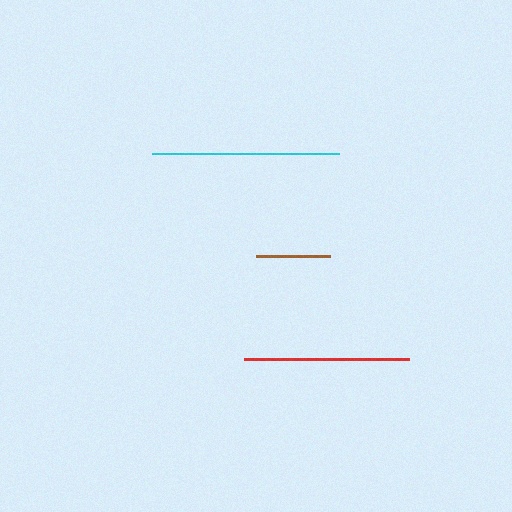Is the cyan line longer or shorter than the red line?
The cyan line is longer than the red line.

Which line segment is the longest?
The cyan line is the longest at approximately 187 pixels.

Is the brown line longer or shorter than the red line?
The red line is longer than the brown line.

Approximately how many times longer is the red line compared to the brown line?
The red line is approximately 2.2 times the length of the brown line.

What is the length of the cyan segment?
The cyan segment is approximately 187 pixels long.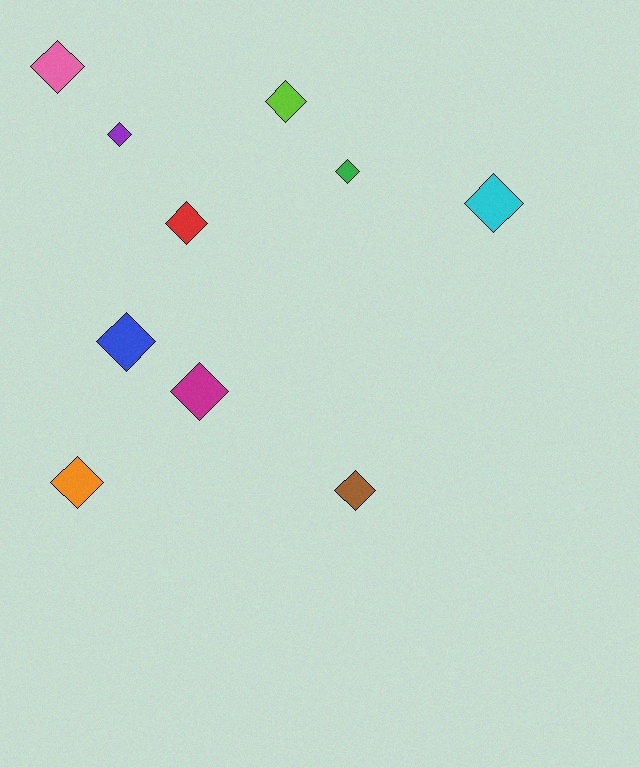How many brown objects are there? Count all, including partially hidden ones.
There is 1 brown object.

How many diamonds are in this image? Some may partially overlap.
There are 10 diamonds.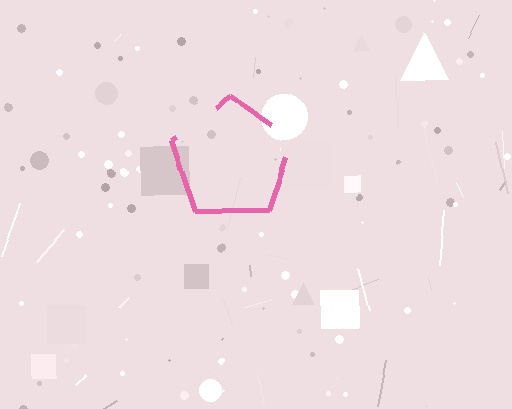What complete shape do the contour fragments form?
The contour fragments form a pentagon.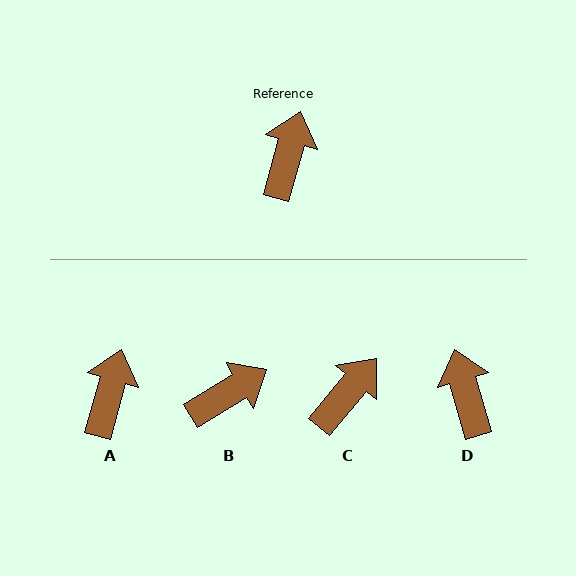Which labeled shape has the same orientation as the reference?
A.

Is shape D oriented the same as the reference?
No, it is off by about 32 degrees.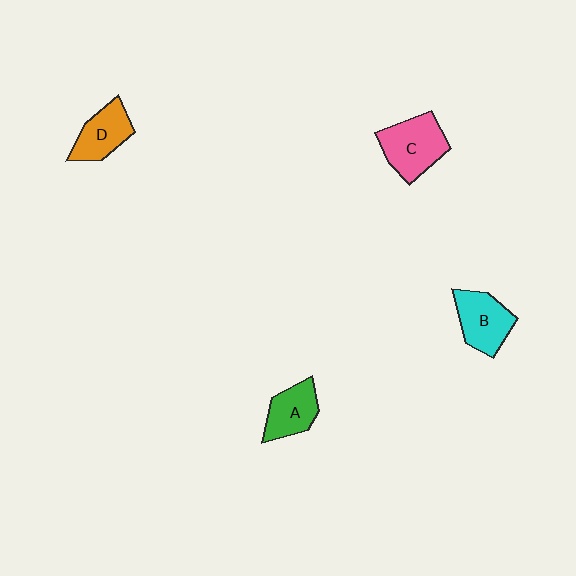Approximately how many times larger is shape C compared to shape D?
Approximately 1.3 times.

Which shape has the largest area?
Shape C (pink).